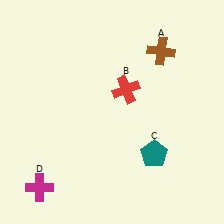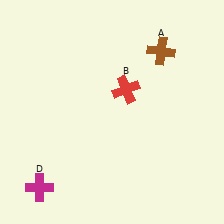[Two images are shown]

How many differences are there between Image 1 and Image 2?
There is 1 difference between the two images.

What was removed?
The teal pentagon (C) was removed in Image 2.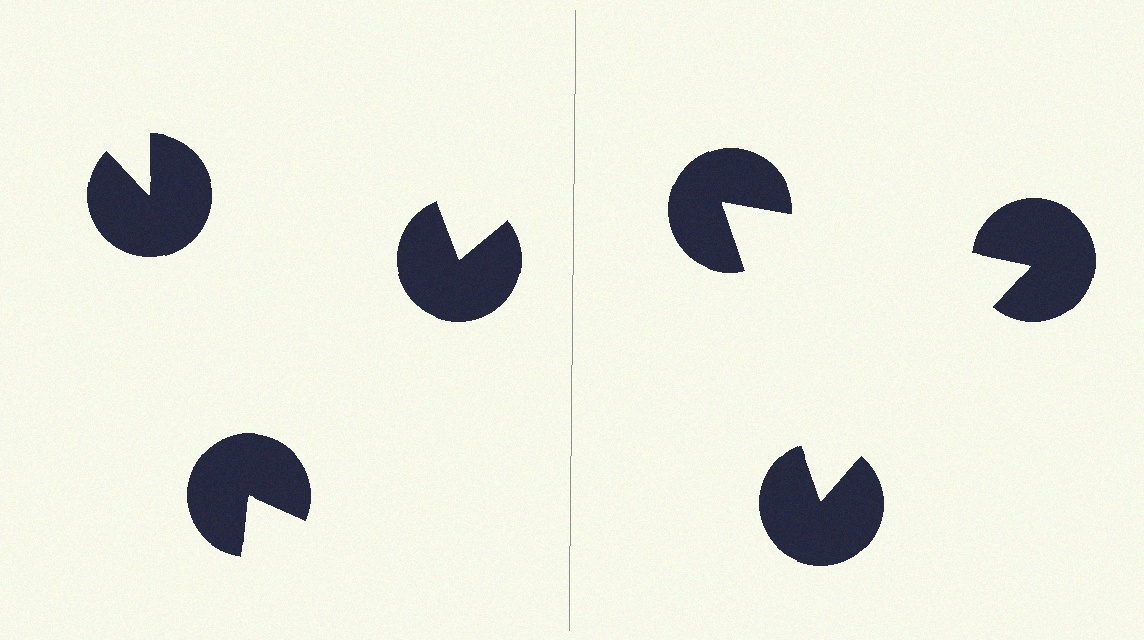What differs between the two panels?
The pac-man discs are positioned identically on both sides; only the wedge orientations differ. On the right they align to a triangle; on the left they are misaligned.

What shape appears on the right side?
An illusory triangle.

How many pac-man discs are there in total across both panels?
6 — 3 on each side.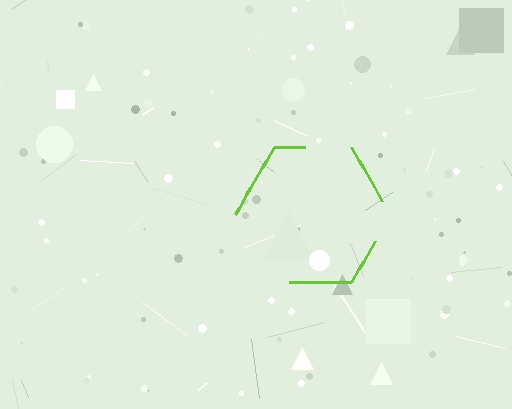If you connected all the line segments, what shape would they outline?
They would outline a hexagon.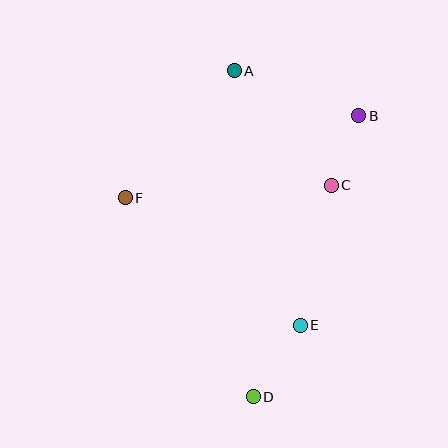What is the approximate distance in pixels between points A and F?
The distance between A and F is approximately 168 pixels.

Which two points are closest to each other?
Points B and C are closest to each other.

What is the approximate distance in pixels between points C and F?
The distance between C and F is approximately 207 pixels.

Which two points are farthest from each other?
Points A and D are farthest from each other.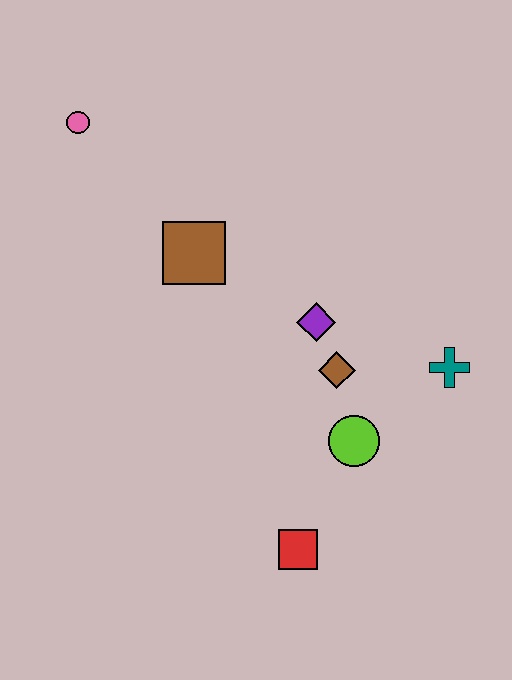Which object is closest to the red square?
The lime circle is closest to the red square.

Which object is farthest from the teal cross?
The pink circle is farthest from the teal cross.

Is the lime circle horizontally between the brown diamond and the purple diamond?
No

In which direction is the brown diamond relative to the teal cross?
The brown diamond is to the left of the teal cross.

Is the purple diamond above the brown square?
No